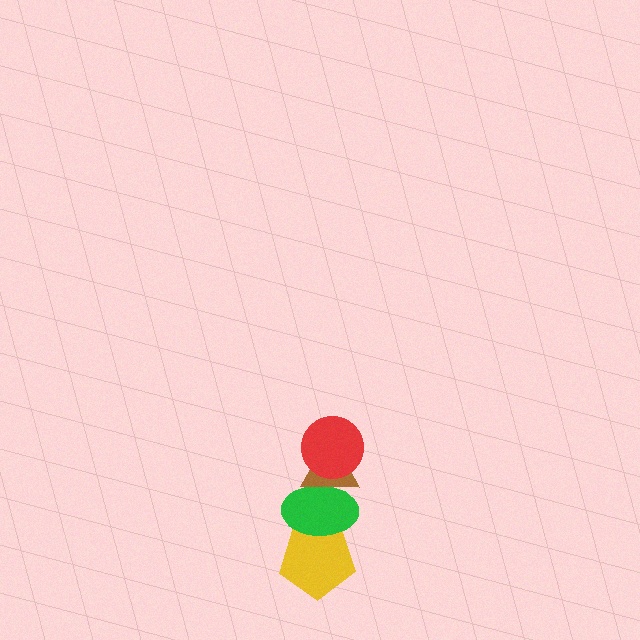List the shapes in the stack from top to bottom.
From top to bottom: the red circle, the brown triangle, the green ellipse, the yellow pentagon.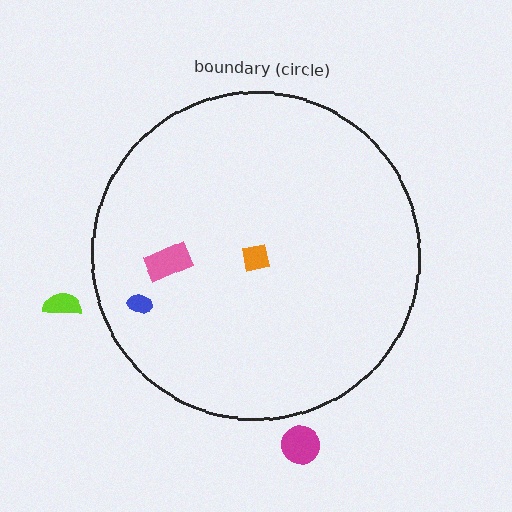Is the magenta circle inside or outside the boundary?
Outside.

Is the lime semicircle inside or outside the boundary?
Outside.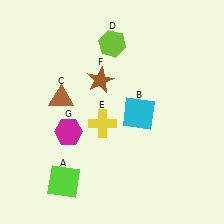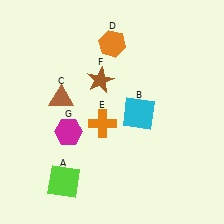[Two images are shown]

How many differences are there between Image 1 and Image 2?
There are 2 differences between the two images.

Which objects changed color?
D changed from lime to orange. E changed from yellow to orange.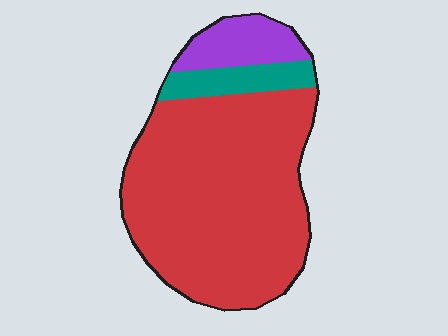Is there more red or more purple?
Red.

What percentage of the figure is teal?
Teal takes up about one tenth (1/10) of the figure.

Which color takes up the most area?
Red, at roughly 80%.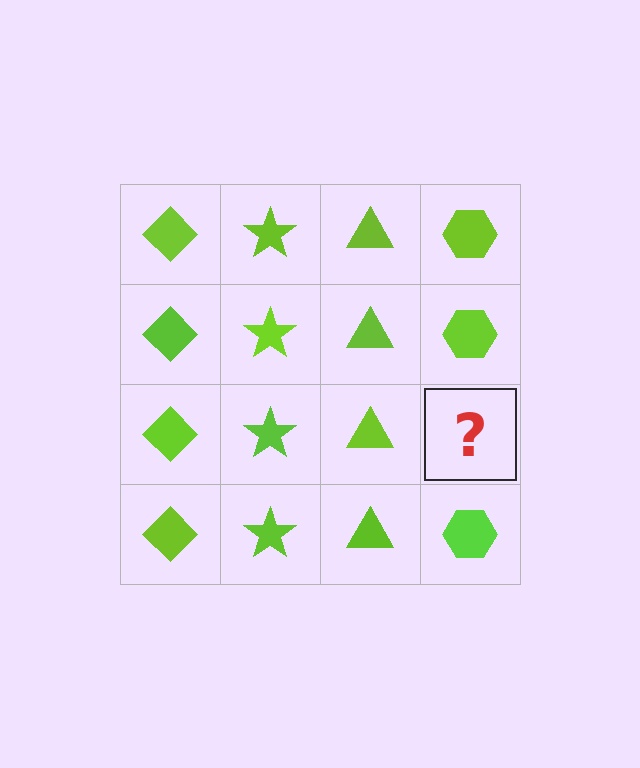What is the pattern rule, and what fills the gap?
The rule is that each column has a consistent shape. The gap should be filled with a lime hexagon.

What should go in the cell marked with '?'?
The missing cell should contain a lime hexagon.